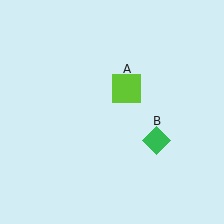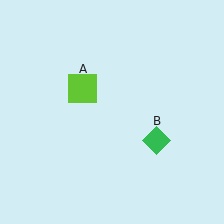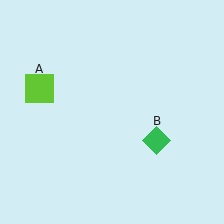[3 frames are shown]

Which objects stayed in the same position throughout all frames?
Green diamond (object B) remained stationary.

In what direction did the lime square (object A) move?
The lime square (object A) moved left.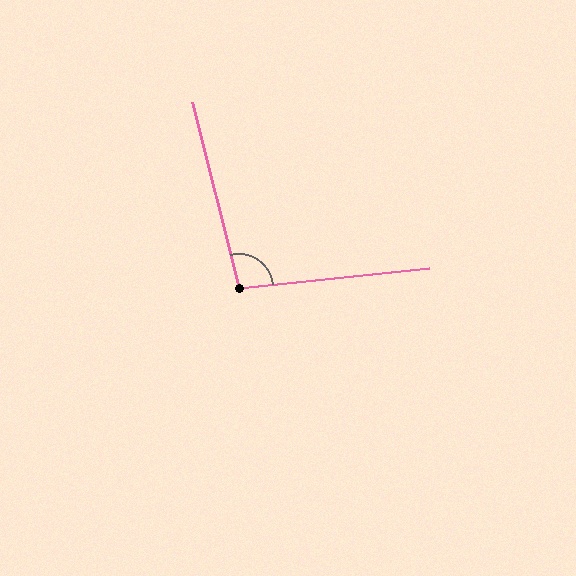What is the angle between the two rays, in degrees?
Approximately 98 degrees.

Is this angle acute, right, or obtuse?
It is obtuse.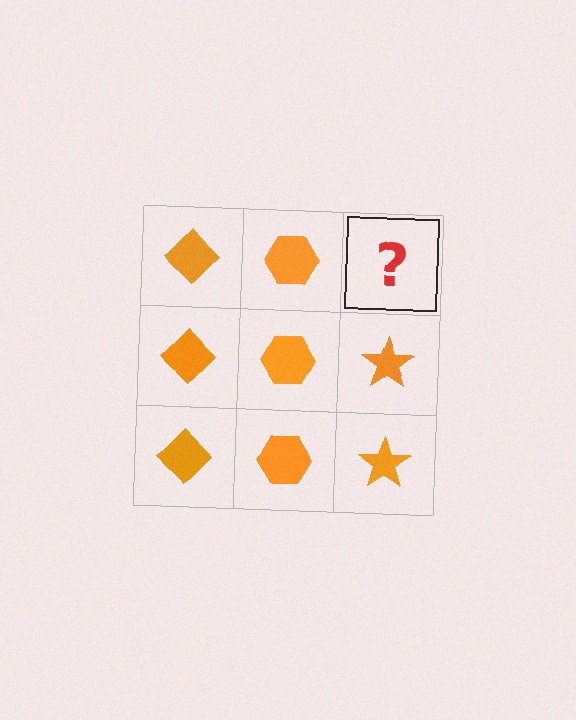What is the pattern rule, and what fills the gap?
The rule is that each column has a consistent shape. The gap should be filled with an orange star.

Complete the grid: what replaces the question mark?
The question mark should be replaced with an orange star.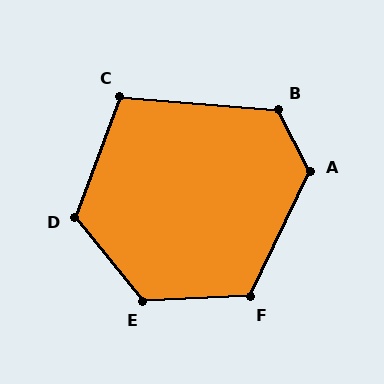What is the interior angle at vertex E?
Approximately 126 degrees (obtuse).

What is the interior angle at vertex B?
Approximately 121 degrees (obtuse).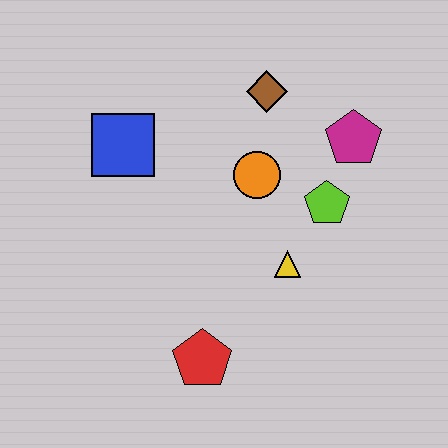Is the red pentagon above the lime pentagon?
No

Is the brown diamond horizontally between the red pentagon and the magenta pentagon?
Yes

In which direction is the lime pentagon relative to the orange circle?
The lime pentagon is to the right of the orange circle.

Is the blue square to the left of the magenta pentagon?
Yes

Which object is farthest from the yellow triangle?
The blue square is farthest from the yellow triangle.